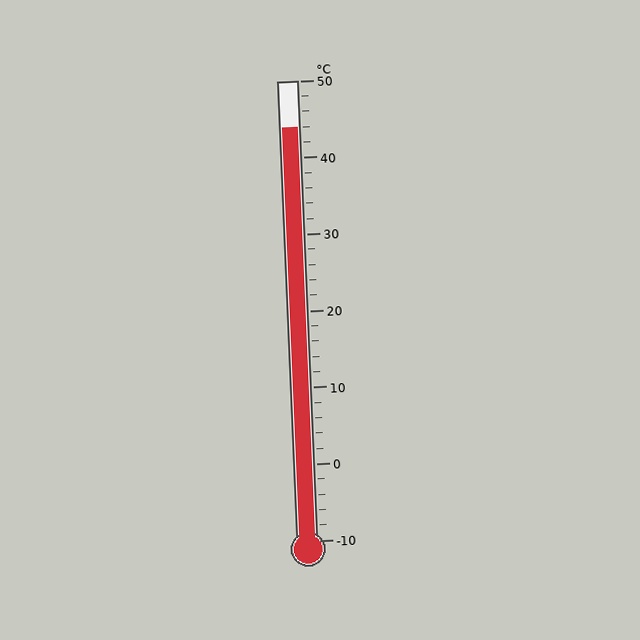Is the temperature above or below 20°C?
The temperature is above 20°C.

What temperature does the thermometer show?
The thermometer shows approximately 44°C.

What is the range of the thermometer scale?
The thermometer scale ranges from -10°C to 50°C.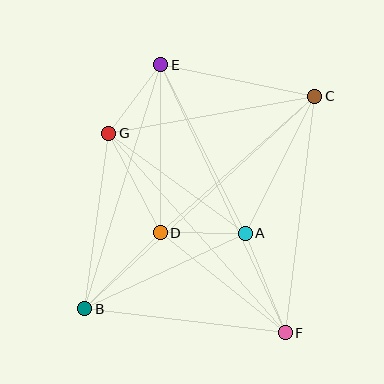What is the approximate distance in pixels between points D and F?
The distance between D and F is approximately 160 pixels.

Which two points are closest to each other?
Points A and D are closest to each other.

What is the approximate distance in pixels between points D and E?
The distance between D and E is approximately 168 pixels.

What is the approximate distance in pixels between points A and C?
The distance between A and C is approximately 154 pixels.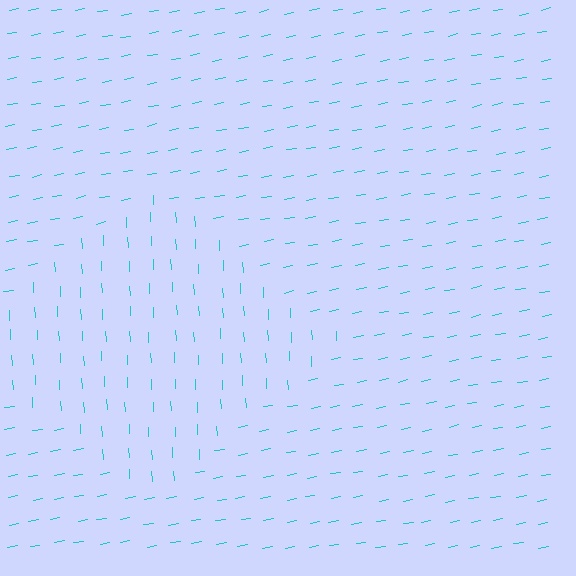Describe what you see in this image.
The image is filled with small cyan line segments. A diamond region in the image has lines oriented differently from the surrounding lines, creating a visible texture boundary.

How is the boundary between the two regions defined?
The boundary is defined purely by a change in line orientation (approximately 83 degrees difference). All lines are the same color and thickness.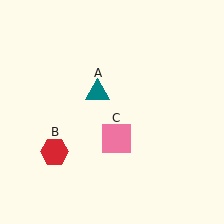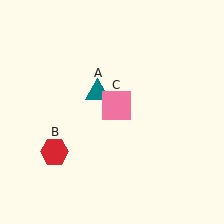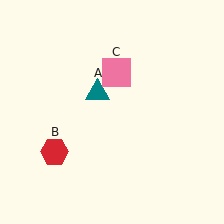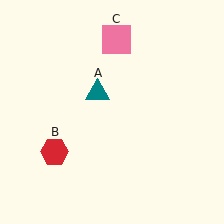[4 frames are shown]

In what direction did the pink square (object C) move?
The pink square (object C) moved up.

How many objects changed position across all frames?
1 object changed position: pink square (object C).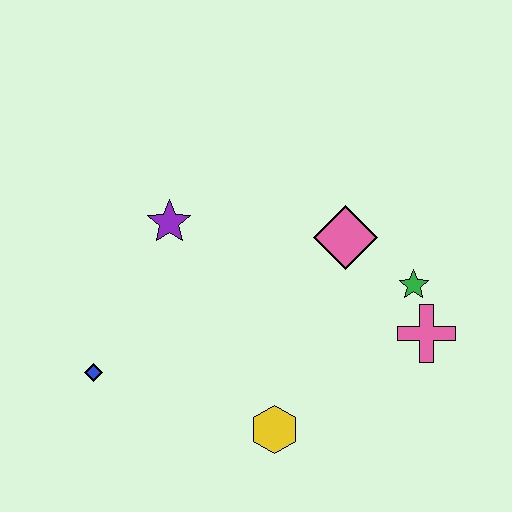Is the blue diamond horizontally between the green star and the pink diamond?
No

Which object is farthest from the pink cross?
The blue diamond is farthest from the pink cross.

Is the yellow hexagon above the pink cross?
No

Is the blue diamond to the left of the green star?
Yes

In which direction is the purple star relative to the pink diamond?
The purple star is to the left of the pink diamond.